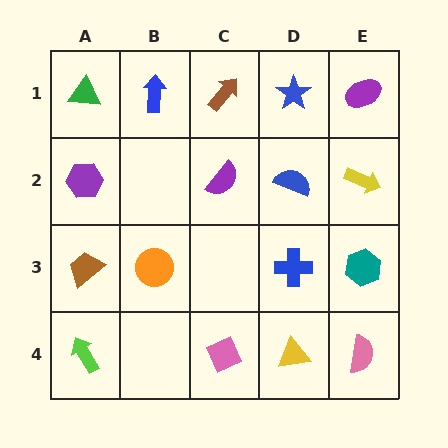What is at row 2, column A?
A purple hexagon.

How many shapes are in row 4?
4 shapes.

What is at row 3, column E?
A teal hexagon.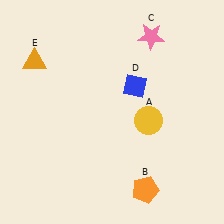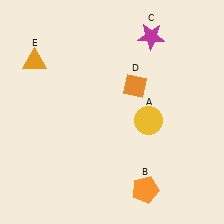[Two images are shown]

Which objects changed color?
C changed from pink to magenta. D changed from blue to orange.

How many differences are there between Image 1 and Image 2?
There are 2 differences between the two images.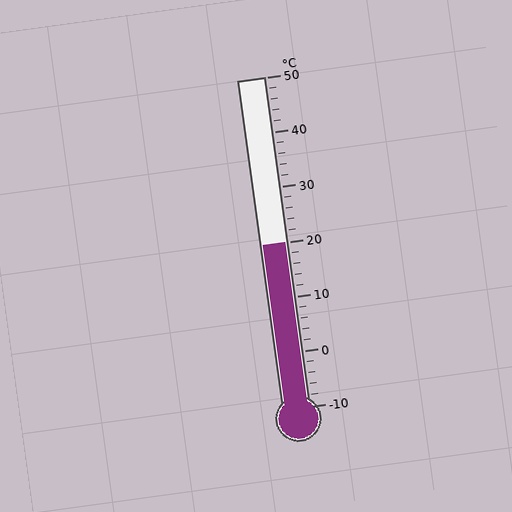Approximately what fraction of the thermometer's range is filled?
The thermometer is filled to approximately 50% of its range.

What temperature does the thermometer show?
The thermometer shows approximately 20°C.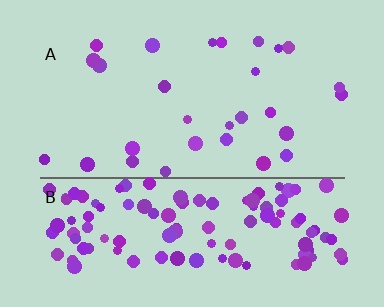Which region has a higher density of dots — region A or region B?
B (the bottom).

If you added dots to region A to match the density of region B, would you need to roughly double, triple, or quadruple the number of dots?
Approximately quadruple.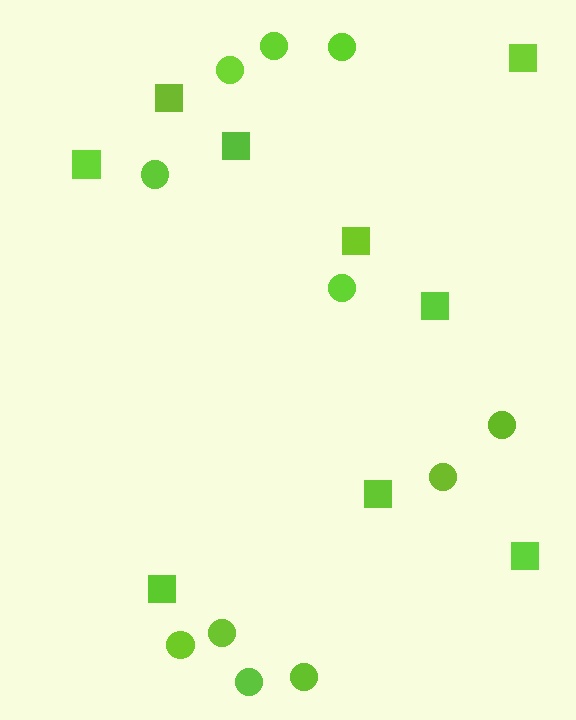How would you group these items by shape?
There are 2 groups: one group of circles (11) and one group of squares (9).